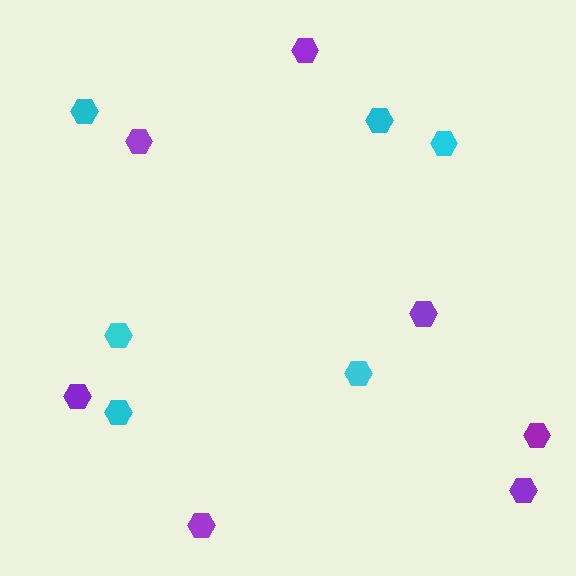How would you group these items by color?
There are 2 groups: one group of cyan hexagons (6) and one group of purple hexagons (7).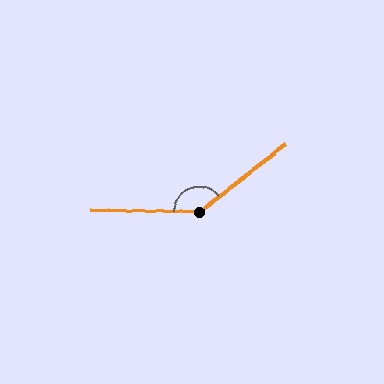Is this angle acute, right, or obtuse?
It is obtuse.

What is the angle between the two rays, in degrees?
Approximately 140 degrees.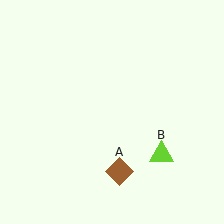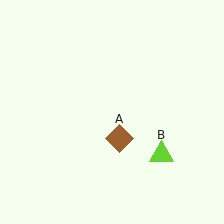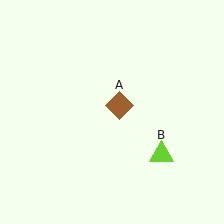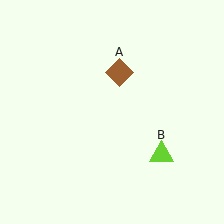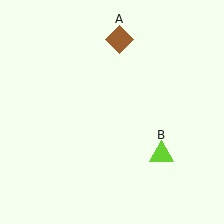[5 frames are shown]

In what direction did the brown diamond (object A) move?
The brown diamond (object A) moved up.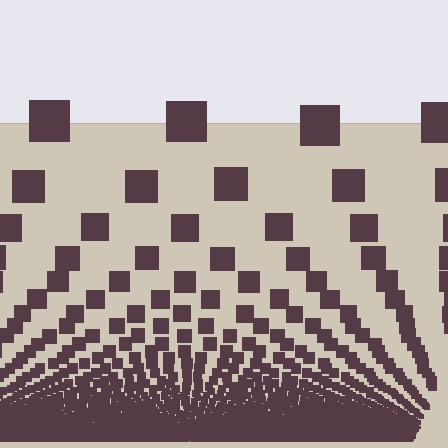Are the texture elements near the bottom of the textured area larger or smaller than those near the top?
Smaller. The gradient is inverted — elements near the bottom are smaller and denser.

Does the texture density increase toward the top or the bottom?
Density increases toward the bottom.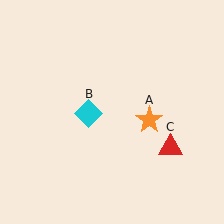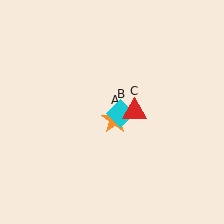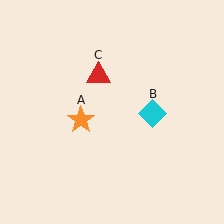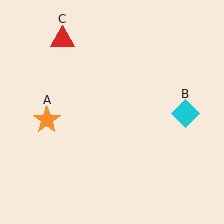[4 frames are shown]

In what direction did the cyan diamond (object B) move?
The cyan diamond (object B) moved right.